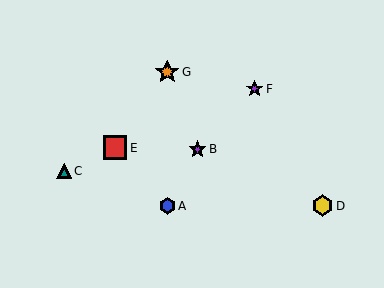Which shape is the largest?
The orange star (labeled G) is the largest.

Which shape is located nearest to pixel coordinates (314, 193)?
The yellow hexagon (labeled D) at (322, 206) is nearest to that location.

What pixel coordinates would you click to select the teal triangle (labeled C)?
Click at (64, 171) to select the teal triangle C.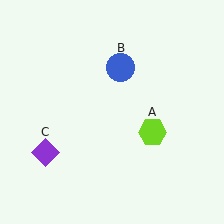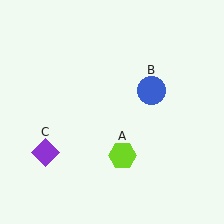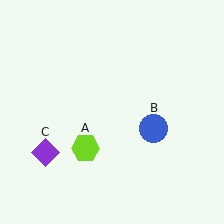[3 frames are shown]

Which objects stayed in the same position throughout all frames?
Purple diamond (object C) remained stationary.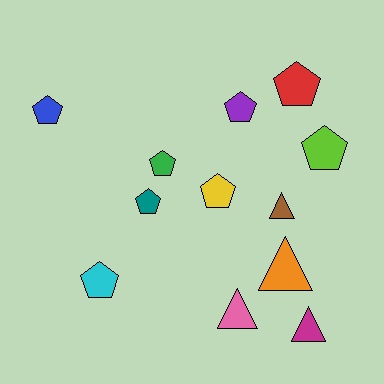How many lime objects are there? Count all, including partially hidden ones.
There is 1 lime object.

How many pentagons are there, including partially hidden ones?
There are 8 pentagons.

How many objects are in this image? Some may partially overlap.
There are 12 objects.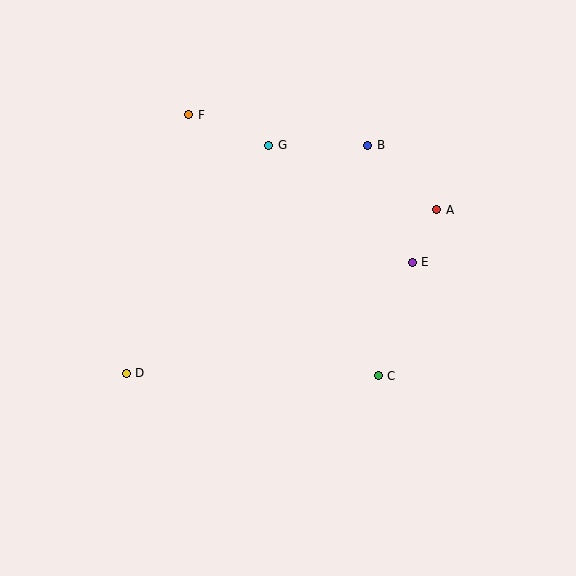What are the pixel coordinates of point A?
Point A is at (437, 210).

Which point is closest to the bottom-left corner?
Point D is closest to the bottom-left corner.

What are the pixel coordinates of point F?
Point F is at (189, 115).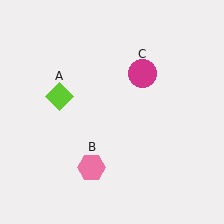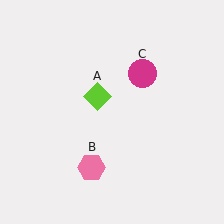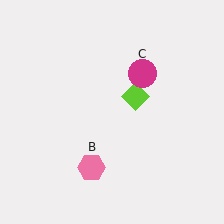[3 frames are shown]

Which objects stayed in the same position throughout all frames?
Pink hexagon (object B) and magenta circle (object C) remained stationary.